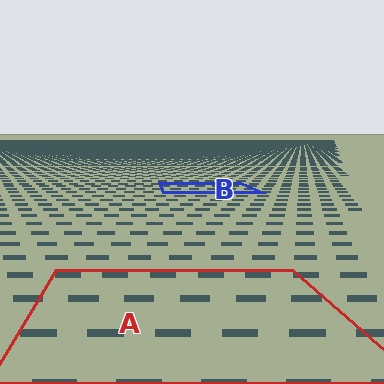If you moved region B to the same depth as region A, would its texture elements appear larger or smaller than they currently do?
They would appear larger. At a closer depth, the same texture elements are projected at a bigger on-screen size.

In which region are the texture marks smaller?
The texture marks are smaller in region B, because it is farther away.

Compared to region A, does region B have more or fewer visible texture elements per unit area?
Region B has more texture elements per unit area — they are packed more densely because it is farther away.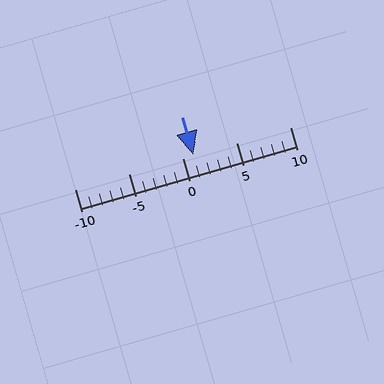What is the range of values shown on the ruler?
The ruler shows values from -10 to 10.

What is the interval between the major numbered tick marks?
The major tick marks are spaced 5 units apart.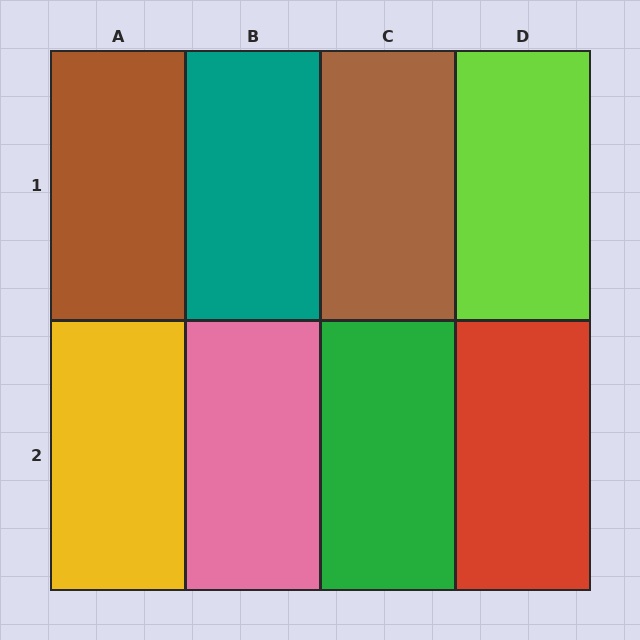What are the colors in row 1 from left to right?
Brown, teal, brown, lime.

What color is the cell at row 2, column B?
Pink.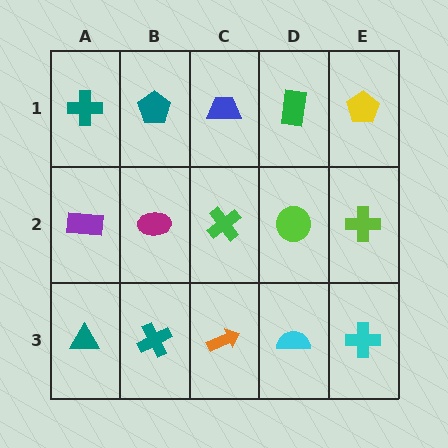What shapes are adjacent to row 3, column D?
A lime circle (row 2, column D), an orange arrow (row 3, column C), a cyan cross (row 3, column E).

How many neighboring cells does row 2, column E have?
3.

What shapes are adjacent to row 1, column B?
A magenta ellipse (row 2, column B), a teal cross (row 1, column A), a blue trapezoid (row 1, column C).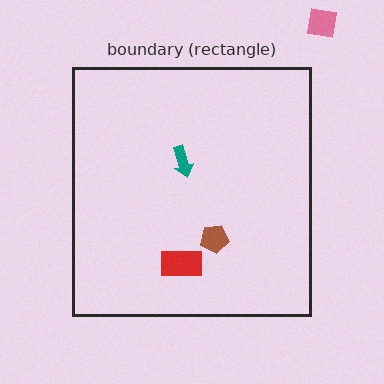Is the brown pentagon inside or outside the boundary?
Inside.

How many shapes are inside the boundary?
3 inside, 1 outside.